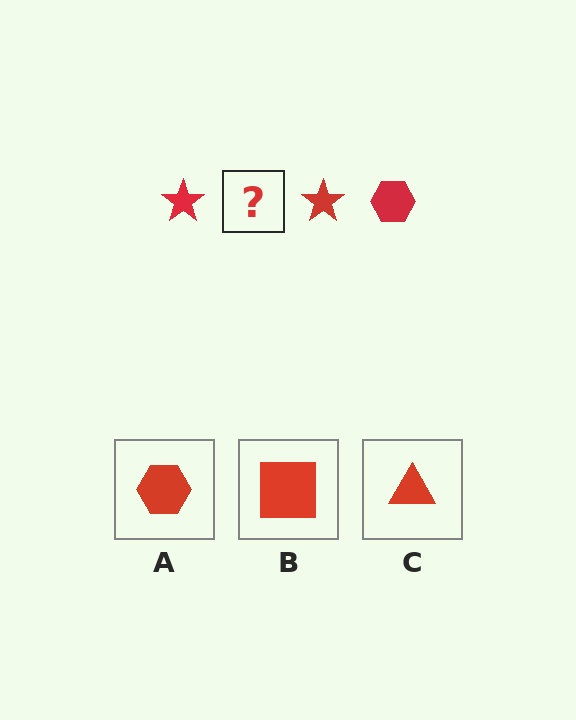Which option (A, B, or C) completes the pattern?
A.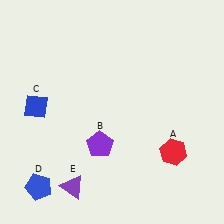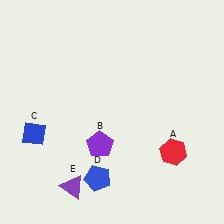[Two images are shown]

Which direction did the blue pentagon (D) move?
The blue pentagon (D) moved right.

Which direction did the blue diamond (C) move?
The blue diamond (C) moved down.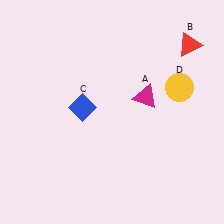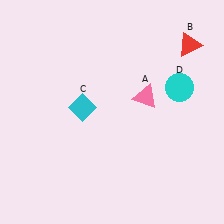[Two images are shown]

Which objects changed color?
A changed from magenta to pink. C changed from blue to cyan. D changed from yellow to cyan.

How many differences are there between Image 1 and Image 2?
There are 3 differences between the two images.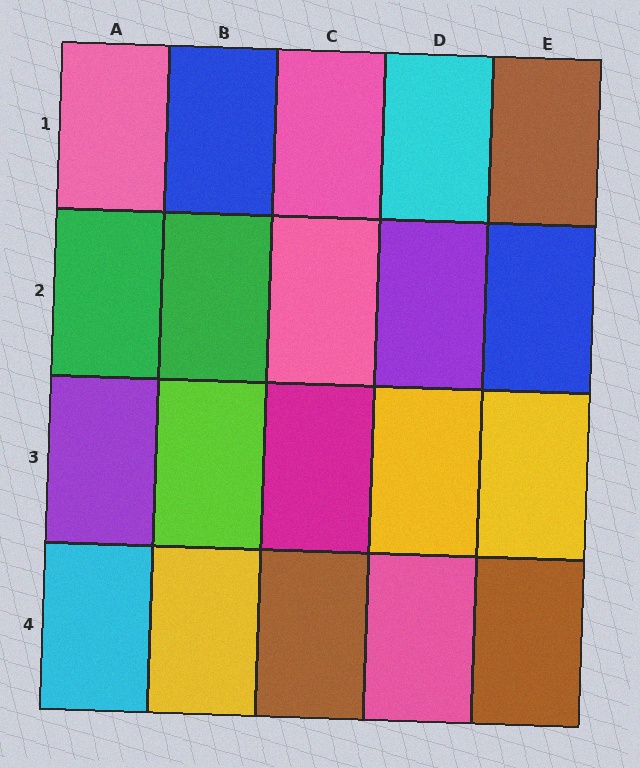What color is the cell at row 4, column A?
Cyan.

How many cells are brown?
3 cells are brown.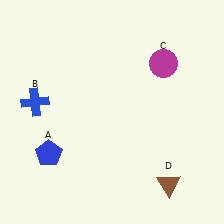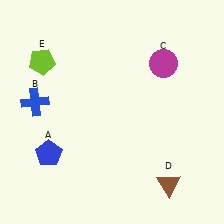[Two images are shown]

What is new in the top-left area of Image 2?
A lime pentagon (E) was added in the top-left area of Image 2.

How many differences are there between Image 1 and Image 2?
There is 1 difference between the two images.